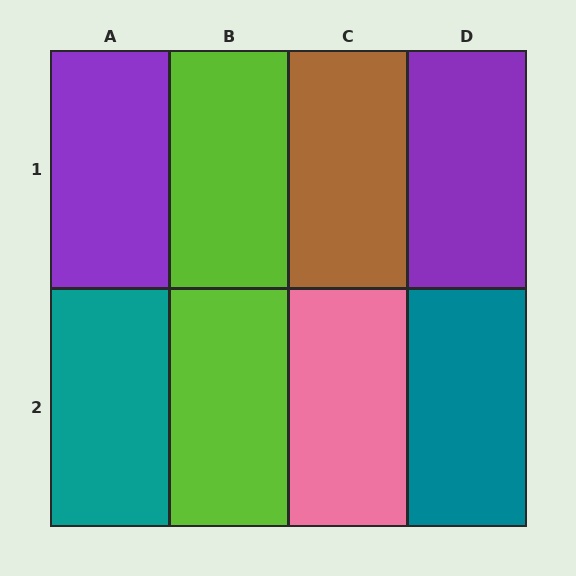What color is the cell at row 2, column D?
Teal.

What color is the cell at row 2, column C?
Pink.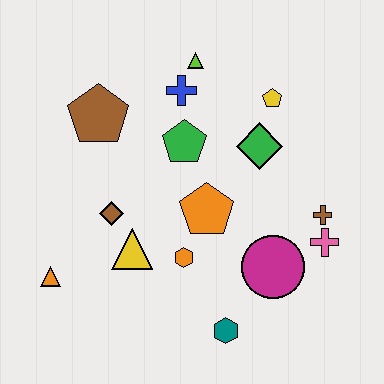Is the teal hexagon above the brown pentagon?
No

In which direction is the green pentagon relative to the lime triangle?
The green pentagon is below the lime triangle.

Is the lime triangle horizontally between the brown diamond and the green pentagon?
No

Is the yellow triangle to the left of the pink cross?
Yes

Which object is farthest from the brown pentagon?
The pink cross is farthest from the brown pentagon.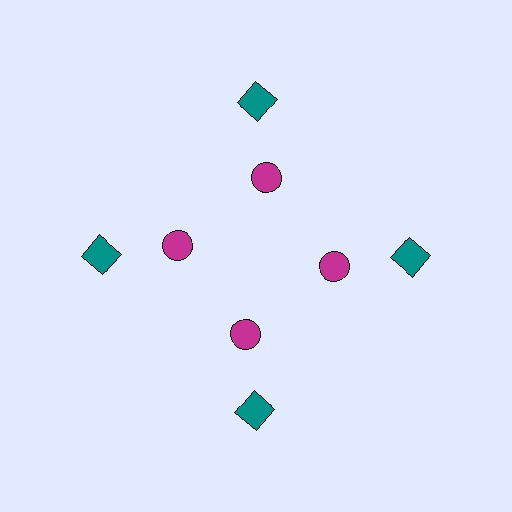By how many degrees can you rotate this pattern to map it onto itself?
The pattern maps onto itself every 90 degrees of rotation.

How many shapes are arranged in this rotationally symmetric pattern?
There are 8 shapes, arranged in 4 groups of 2.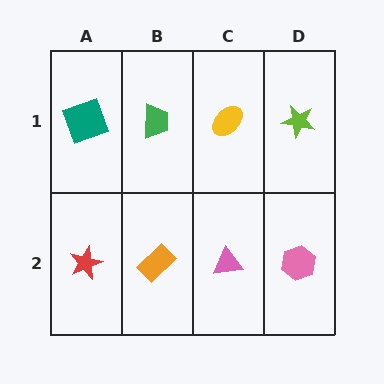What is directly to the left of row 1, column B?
A teal square.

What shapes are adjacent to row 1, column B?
An orange rectangle (row 2, column B), a teal square (row 1, column A), a yellow ellipse (row 1, column C).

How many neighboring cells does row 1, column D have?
2.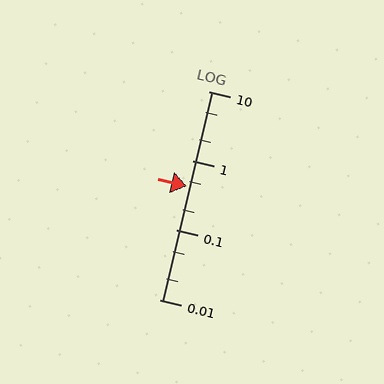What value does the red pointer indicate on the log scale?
The pointer indicates approximately 0.43.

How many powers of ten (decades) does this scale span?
The scale spans 3 decades, from 0.01 to 10.